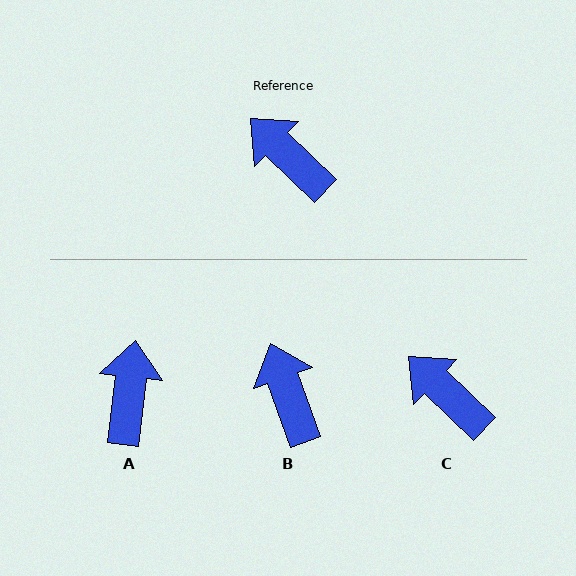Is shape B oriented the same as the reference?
No, it is off by about 27 degrees.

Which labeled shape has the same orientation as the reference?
C.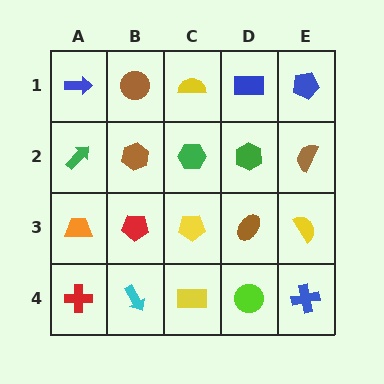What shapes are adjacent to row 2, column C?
A yellow semicircle (row 1, column C), a yellow pentagon (row 3, column C), a brown hexagon (row 2, column B), a green hexagon (row 2, column D).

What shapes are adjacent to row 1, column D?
A green hexagon (row 2, column D), a yellow semicircle (row 1, column C), a blue pentagon (row 1, column E).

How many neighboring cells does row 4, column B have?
3.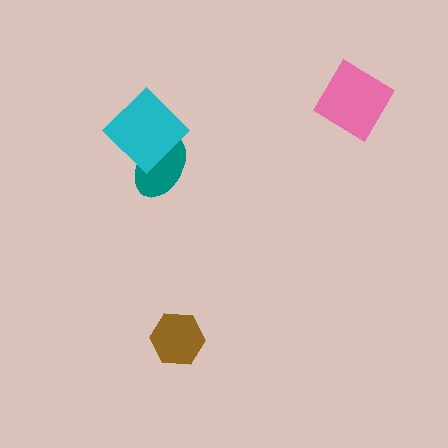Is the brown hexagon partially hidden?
No, no other shape covers it.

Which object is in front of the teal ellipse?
The cyan diamond is in front of the teal ellipse.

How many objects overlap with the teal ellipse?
1 object overlaps with the teal ellipse.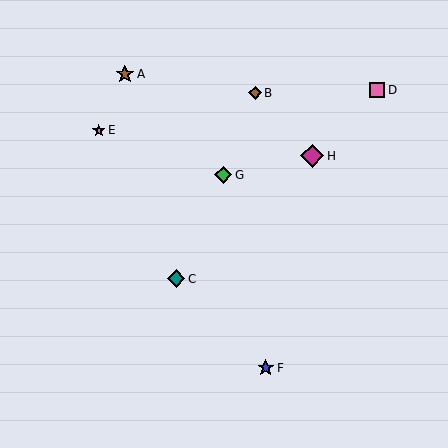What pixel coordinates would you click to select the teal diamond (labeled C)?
Click at (176, 279) to select the teal diamond C.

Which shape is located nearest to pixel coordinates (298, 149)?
The magenta diamond (labeled H) at (312, 156) is nearest to that location.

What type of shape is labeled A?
Shape A is a brown star.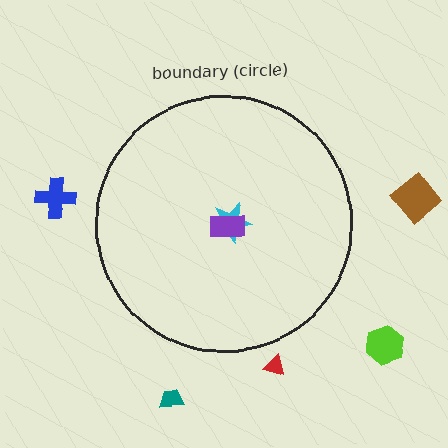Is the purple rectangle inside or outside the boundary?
Inside.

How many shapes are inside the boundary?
2 inside, 5 outside.